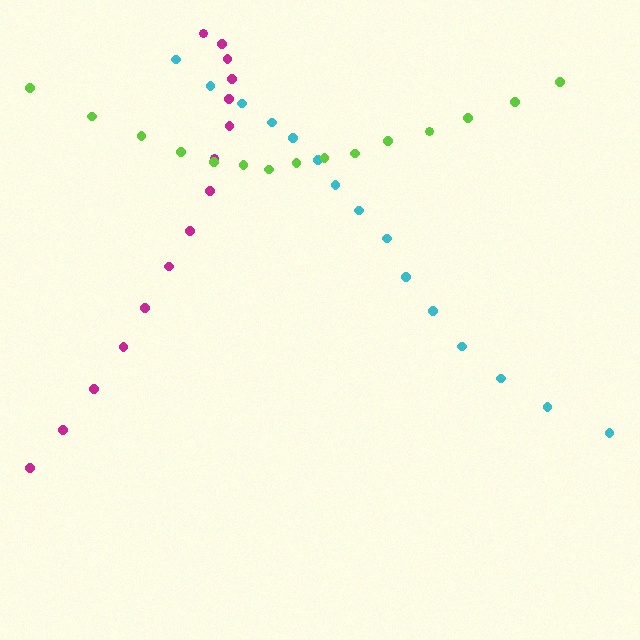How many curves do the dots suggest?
There are 3 distinct paths.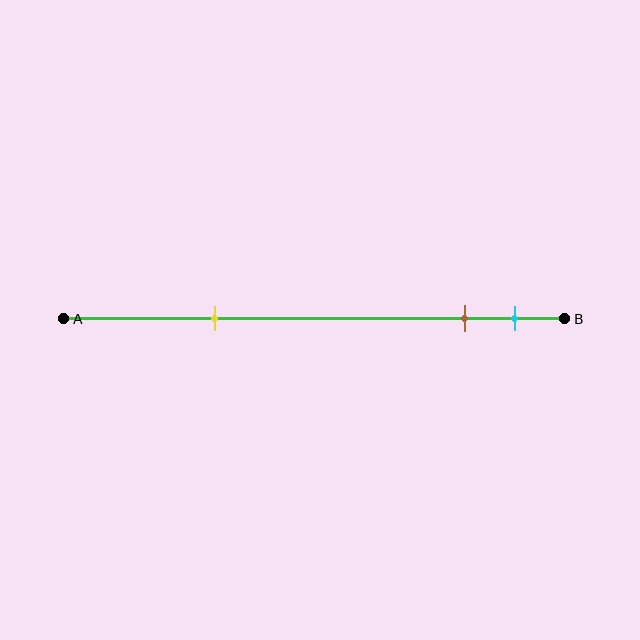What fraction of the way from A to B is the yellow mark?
The yellow mark is approximately 30% (0.3) of the way from A to B.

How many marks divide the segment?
There are 3 marks dividing the segment.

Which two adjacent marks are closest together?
The brown and cyan marks are the closest adjacent pair.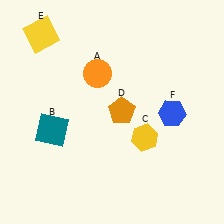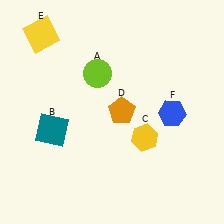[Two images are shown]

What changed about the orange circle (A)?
In Image 1, A is orange. In Image 2, it changed to lime.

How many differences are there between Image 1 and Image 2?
There is 1 difference between the two images.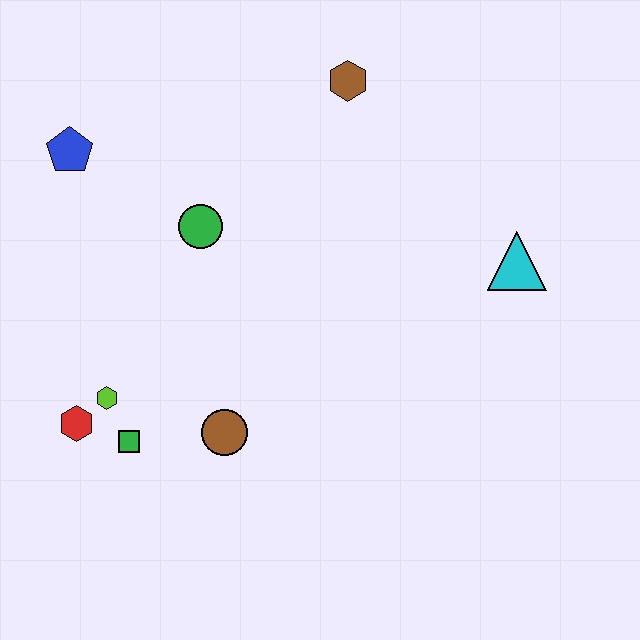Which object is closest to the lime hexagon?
The red hexagon is closest to the lime hexagon.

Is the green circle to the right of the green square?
Yes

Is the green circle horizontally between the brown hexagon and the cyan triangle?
No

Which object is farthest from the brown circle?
The brown hexagon is farthest from the brown circle.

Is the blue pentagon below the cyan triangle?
No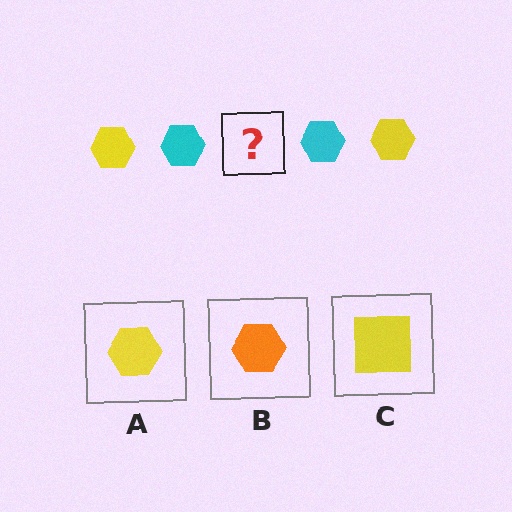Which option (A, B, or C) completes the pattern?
A.